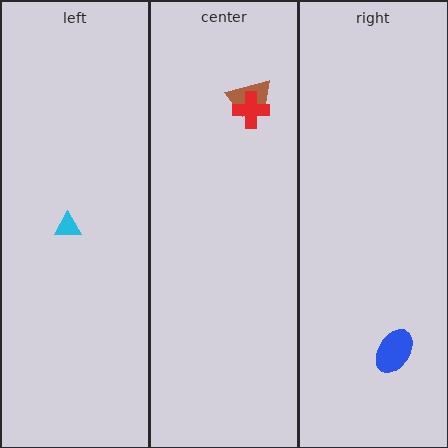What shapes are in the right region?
The blue ellipse.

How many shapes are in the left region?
1.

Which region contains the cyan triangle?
The left region.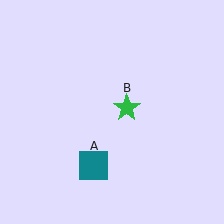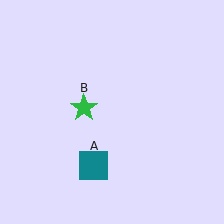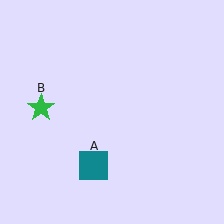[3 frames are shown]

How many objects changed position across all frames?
1 object changed position: green star (object B).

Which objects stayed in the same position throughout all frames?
Teal square (object A) remained stationary.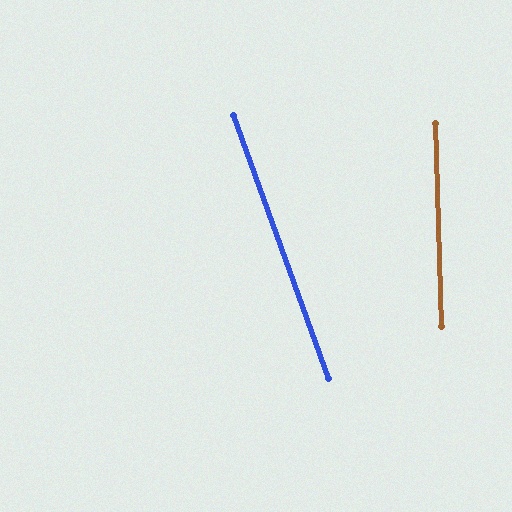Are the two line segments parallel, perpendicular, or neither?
Neither parallel nor perpendicular — they differ by about 18°.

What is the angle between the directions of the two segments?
Approximately 18 degrees.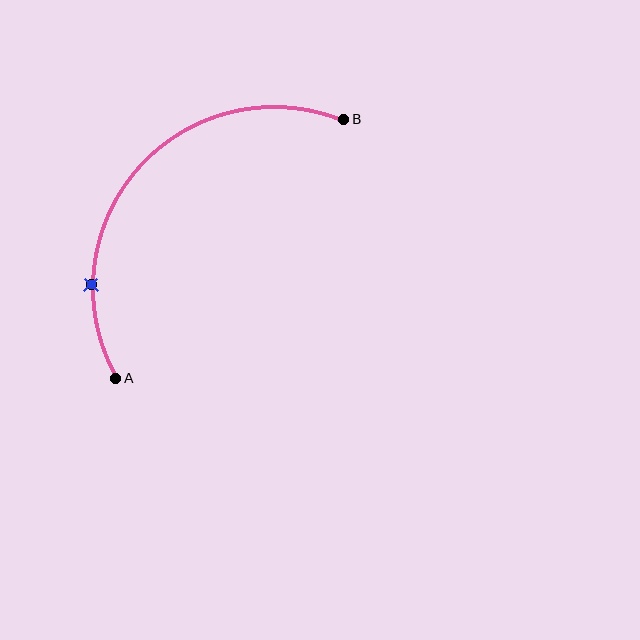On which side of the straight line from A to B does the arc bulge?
The arc bulges above and to the left of the straight line connecting A and B.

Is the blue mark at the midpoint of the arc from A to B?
No. The blue mark lies on the arc but is closer to endpoint A. The arc midpoint would be at the point on the curve equidistant along the arc from both A and B.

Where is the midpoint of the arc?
The arc midpoint is the point on the curve farthest from the straight line joining A and B. It sits above and to the left of that line.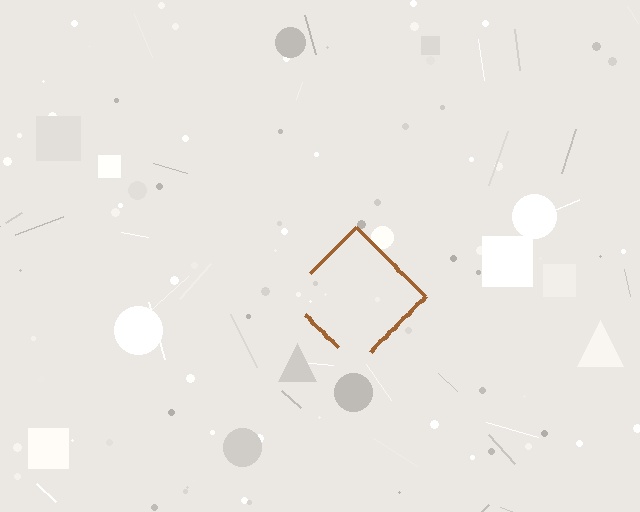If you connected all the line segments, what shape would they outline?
They would outline a diamond.